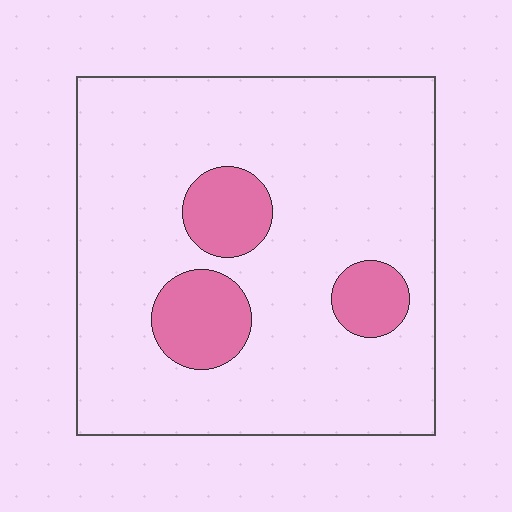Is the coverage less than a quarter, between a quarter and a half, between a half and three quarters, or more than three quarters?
Less than a quarter.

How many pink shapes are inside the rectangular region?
3.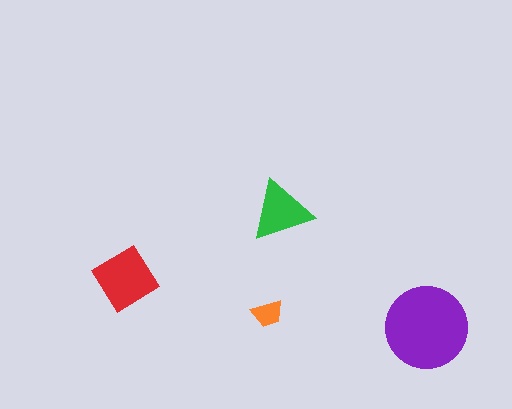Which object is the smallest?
The orange trapezoid.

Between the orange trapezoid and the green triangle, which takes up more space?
The green triangle.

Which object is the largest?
The purple circle.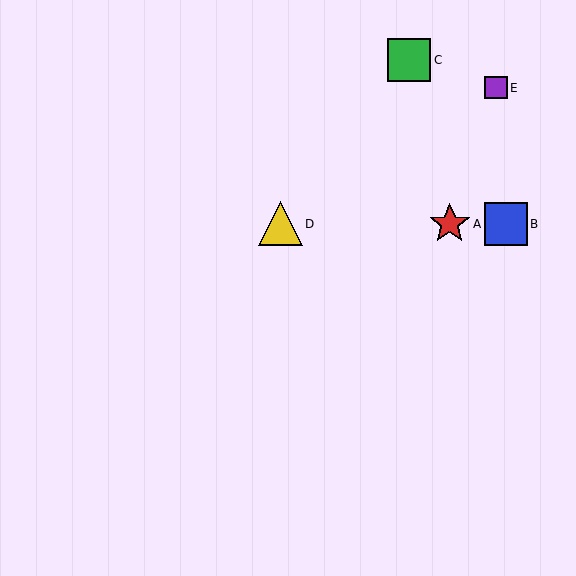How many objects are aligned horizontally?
3 objects (A, B, D) are aligned horizontally.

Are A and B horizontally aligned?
Yes, both are at y≈224.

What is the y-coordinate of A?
Object A is at y≈224.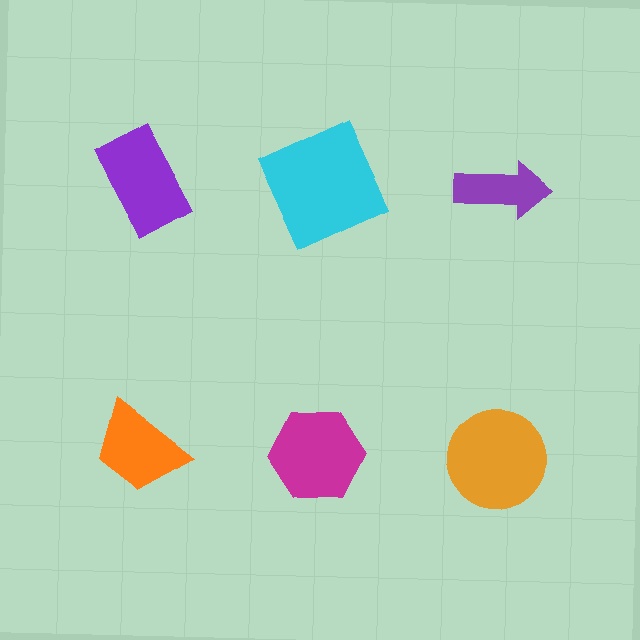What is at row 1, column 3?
A purple arrow.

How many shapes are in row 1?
3 shapes.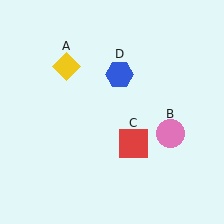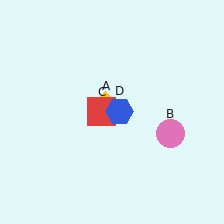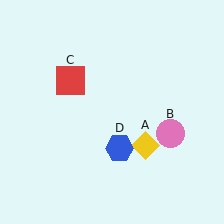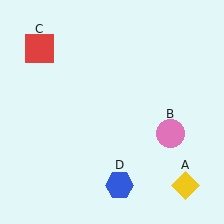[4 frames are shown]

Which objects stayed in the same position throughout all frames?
Pink circle (object B) remained stationary.